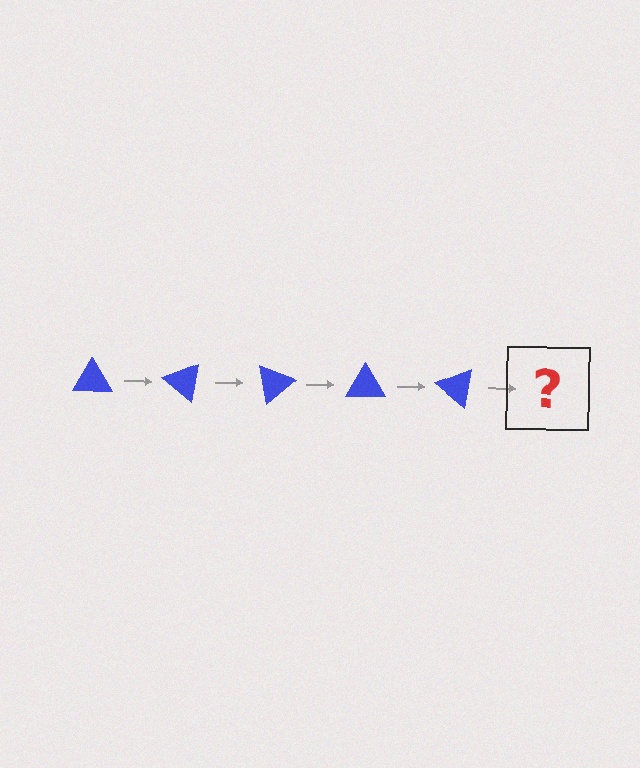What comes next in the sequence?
The next element should be a blue triangle rotated 200 degrees.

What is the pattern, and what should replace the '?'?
The pattern is that the triangle rotates 40 degrees each step. The '?' should be a blue triangle rotated 200 degrees.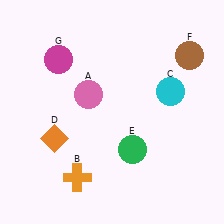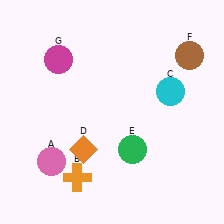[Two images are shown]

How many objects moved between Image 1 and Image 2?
2 objects moved between the two images.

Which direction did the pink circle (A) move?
The pink circle (A) moved down.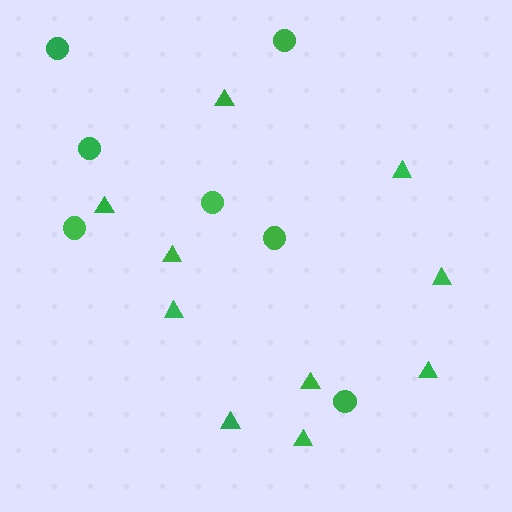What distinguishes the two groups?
There are 2 groups: one group of triangles (10) and one group of circles (7).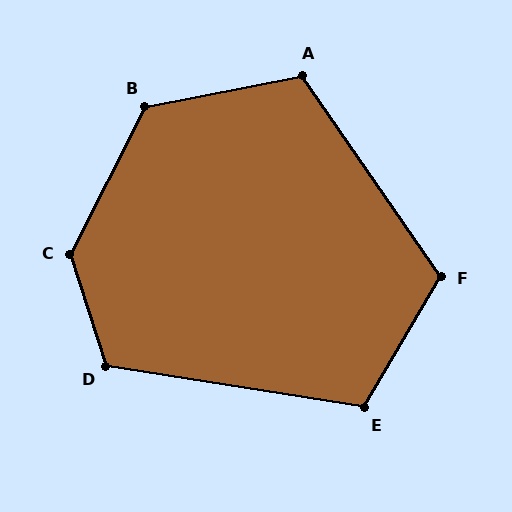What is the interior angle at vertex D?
Approximately 117 degrees (obtuse).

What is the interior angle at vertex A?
Approximately 114 degrees (obtuse).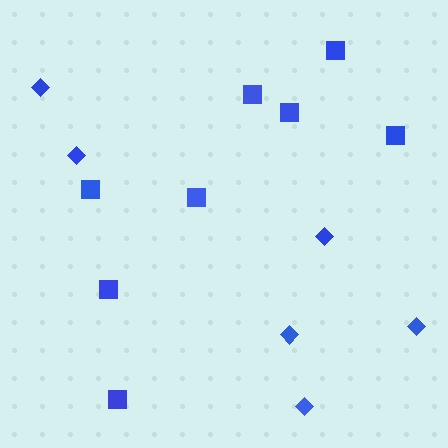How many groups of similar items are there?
There are 2 groups: one group of squares (8) and one group of diamonds (6).